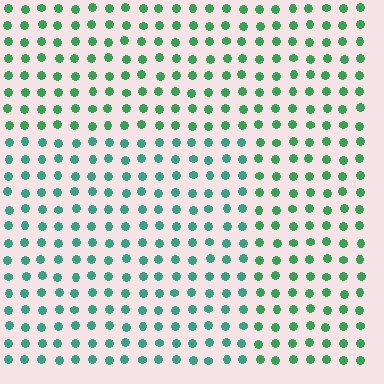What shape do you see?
I see a rectangle.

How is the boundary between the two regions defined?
The boundary is defined purely by a slight shift in hue (about 26 degrees). Spacing, size, and orientation are identical on both sides.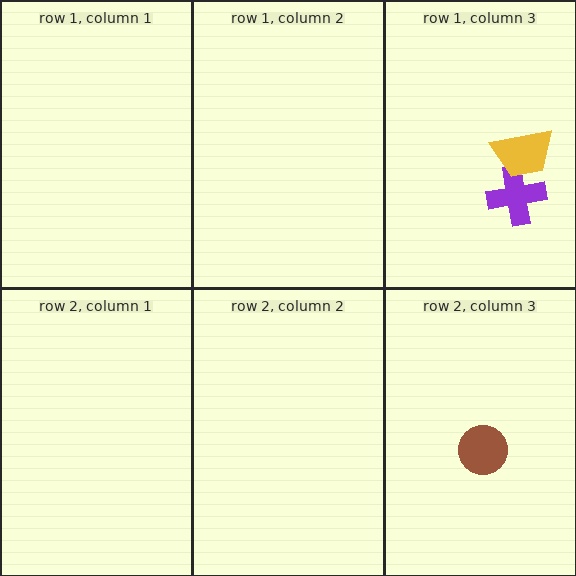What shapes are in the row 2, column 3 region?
The brown circle.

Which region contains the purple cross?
The row 1, column 3 region.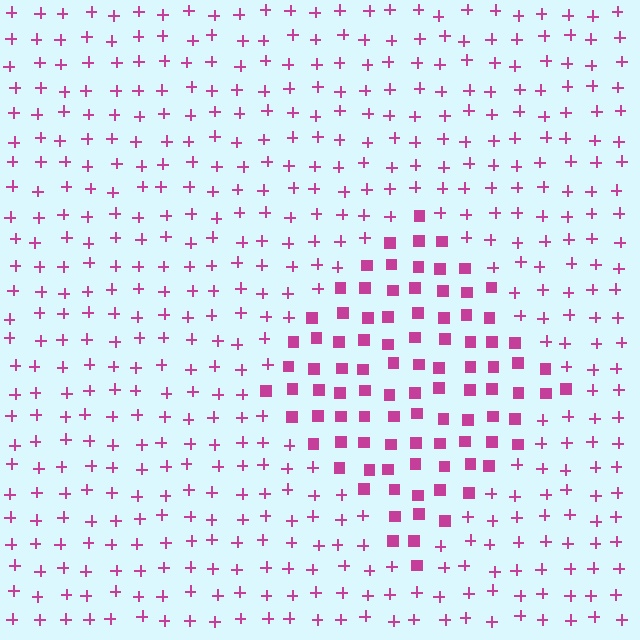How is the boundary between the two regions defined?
The boundary is defined by a change in element shape: squares inside vs. plus signs outside. All elements share the same color and spacing.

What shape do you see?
I see a diamond.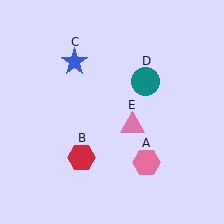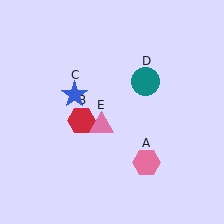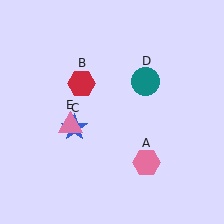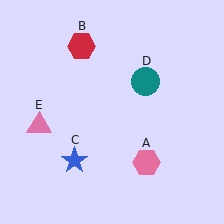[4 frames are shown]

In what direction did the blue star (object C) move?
The blue star (object C) moved down.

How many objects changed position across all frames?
3 objects changed position: red hexagon (object B), blue star (object C), pink triangle (object E).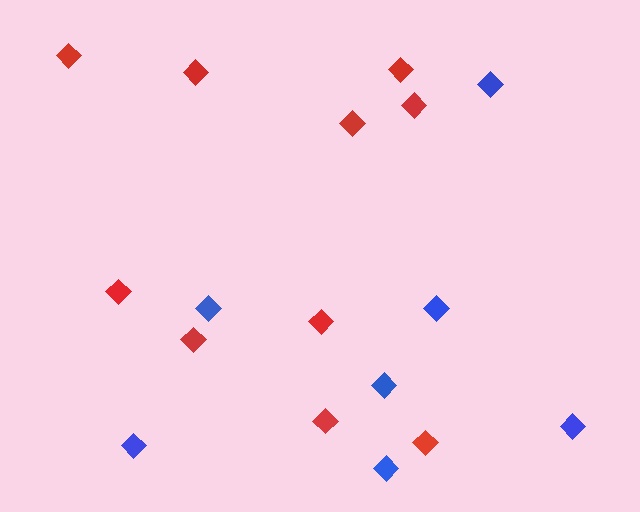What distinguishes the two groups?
There are 2 groups: one group of red diamonds (10) and one group of blue diamonds (7).